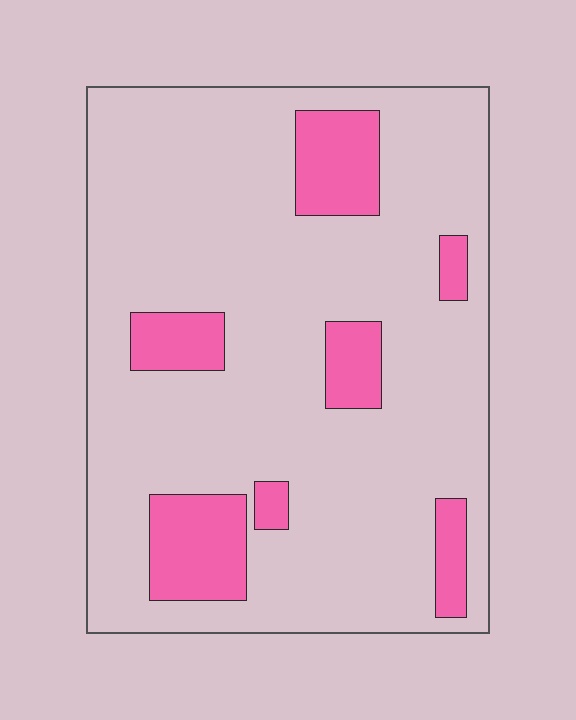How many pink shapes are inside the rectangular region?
7.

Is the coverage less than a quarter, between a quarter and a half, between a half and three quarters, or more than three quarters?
Less than a quarter.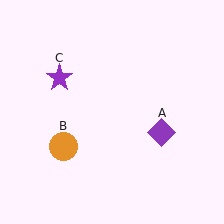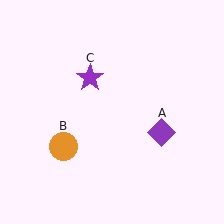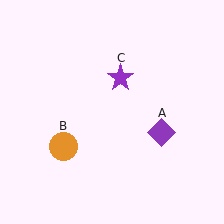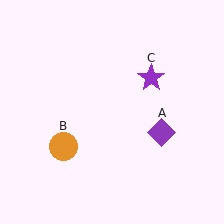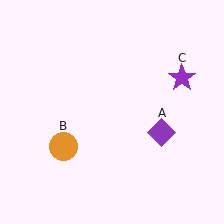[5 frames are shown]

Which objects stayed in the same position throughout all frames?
Purple diamond (object A) and orange circle (object B) remained stationary.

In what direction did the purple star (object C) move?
The purple star (object C) moved right.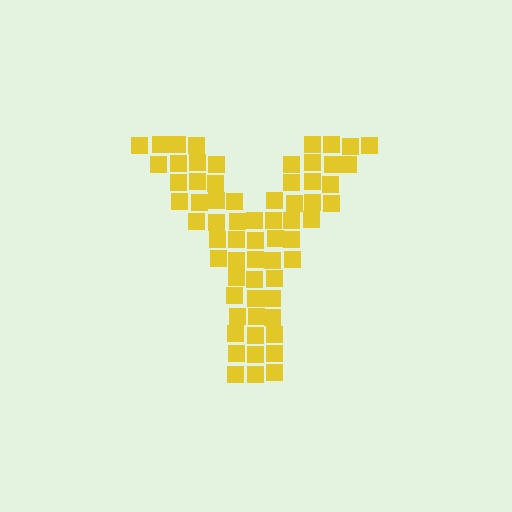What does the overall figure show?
The overall figure shows the letter Y.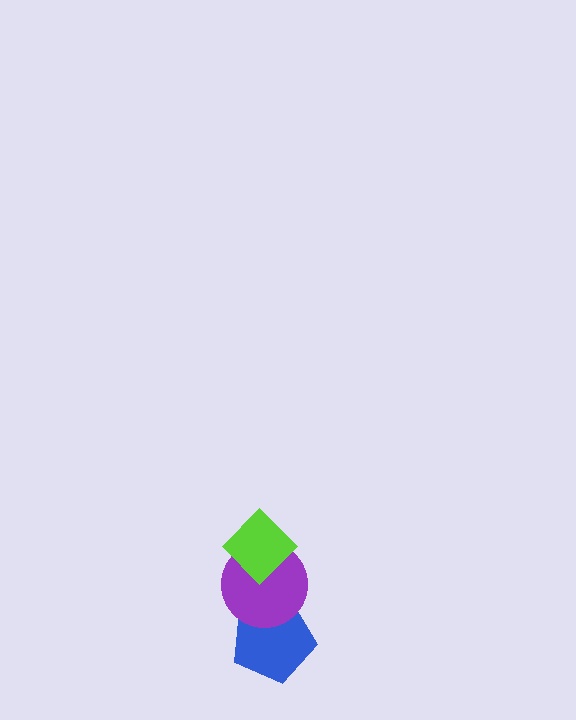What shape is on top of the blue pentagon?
The purple circle is on top of the blue pentagon.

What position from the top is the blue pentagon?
The blue pentagon is 3rd from the top.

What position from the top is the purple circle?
The purple circle is 2nd from the top.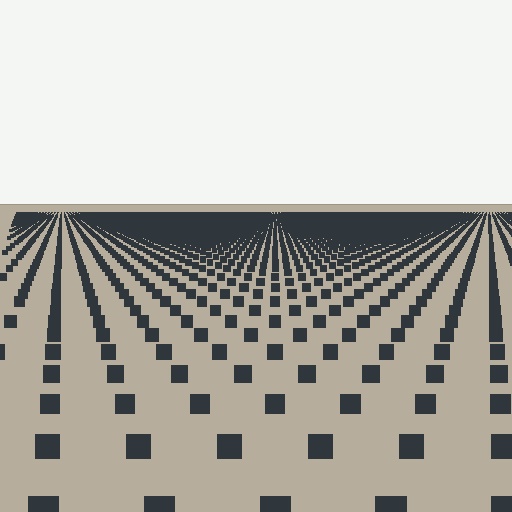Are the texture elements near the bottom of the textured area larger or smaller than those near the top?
Larger. Near the bottom, elements are closer to the viewer and appear at a bigger on-screen size.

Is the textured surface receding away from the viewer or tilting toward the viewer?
The surface is receding away from the viewer. Texture elements get smaller and denser toward the top.